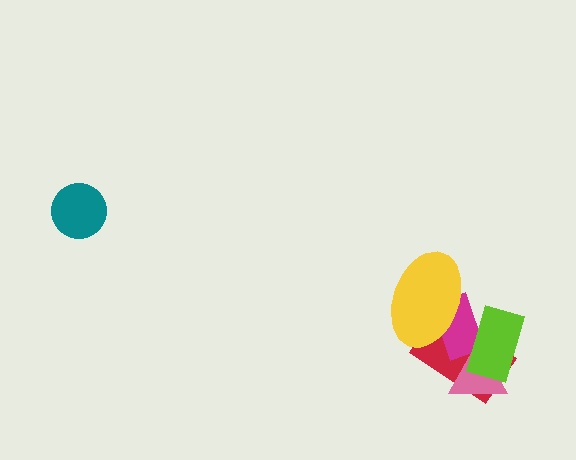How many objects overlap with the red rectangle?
4 objects overlap with the red rectangle.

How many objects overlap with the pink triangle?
3 objects overlap with the pink triangle.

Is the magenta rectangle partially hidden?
Yes, it is partially covered by another shape.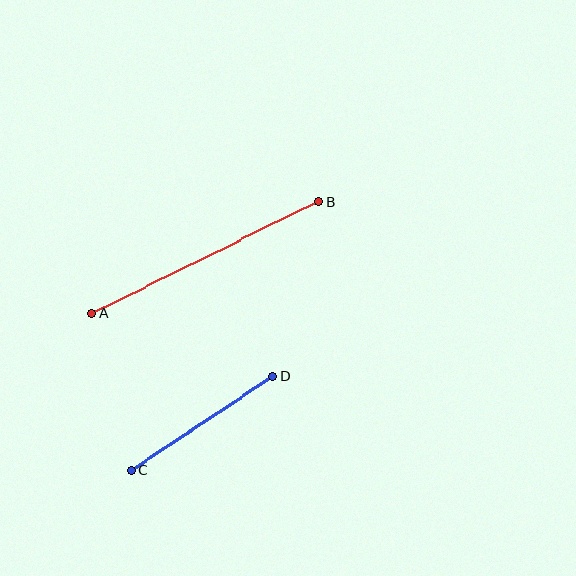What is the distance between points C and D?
The distance is approximately 170 pixels.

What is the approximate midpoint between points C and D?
The midpoint is at approximately (202, 423) pixels.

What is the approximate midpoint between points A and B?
The midpoint is at approximately (205, 257) pixels.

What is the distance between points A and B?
The distance is approximately 253 pixels.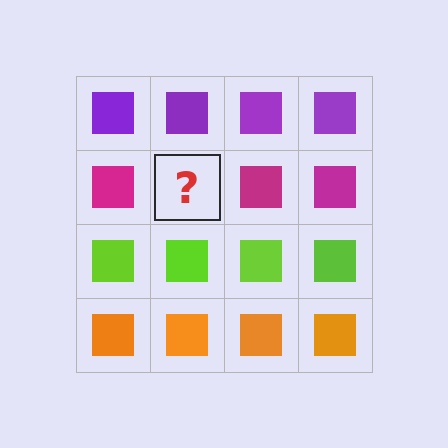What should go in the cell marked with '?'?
The missing cell should contain a magenta square.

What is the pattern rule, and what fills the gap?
The rule is that each row has a consistent color. The gap should be filled with a magenta square.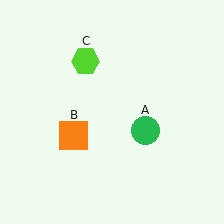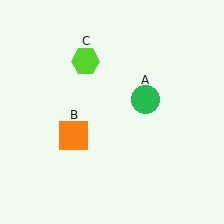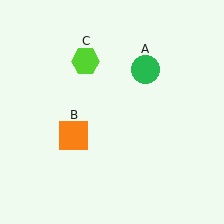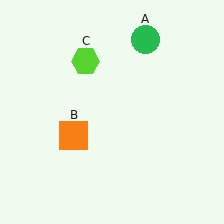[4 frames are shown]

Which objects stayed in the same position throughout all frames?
Orange square (object B) and lime hexagon (object C) remained stationary.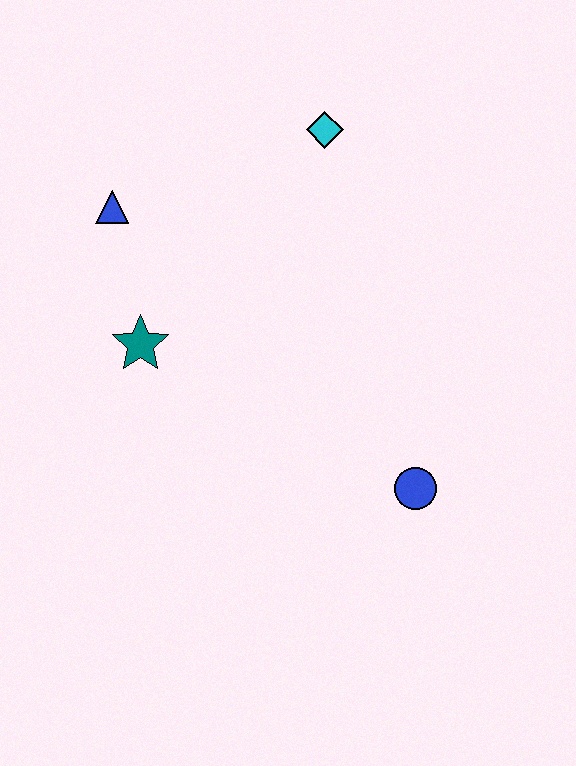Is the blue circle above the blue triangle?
No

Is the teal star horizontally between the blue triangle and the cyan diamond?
Yes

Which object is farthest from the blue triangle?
The blue circle is farthest from the blue triangle.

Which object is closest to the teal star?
The blue triangle is closest to the teal star.